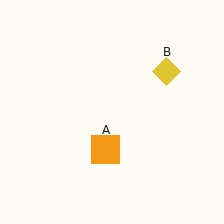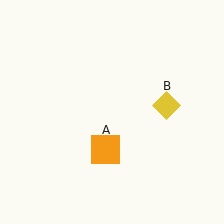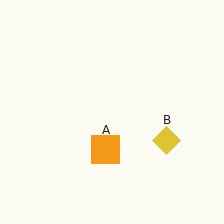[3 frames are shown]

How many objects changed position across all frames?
1 object changed position: yellow diamond (object B).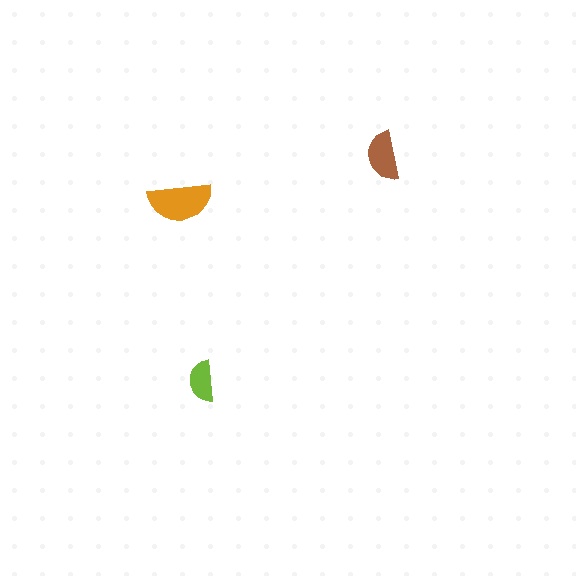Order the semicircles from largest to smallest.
the orange one, the brown one, the lime one.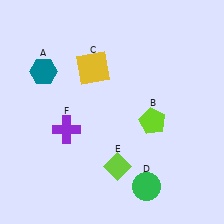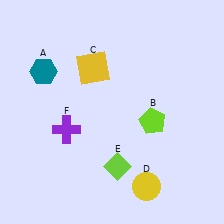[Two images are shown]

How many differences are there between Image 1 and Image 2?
There is 1 difference between the two images.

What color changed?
The circle (D) changed from green in Image 1 to yellow in Image 2.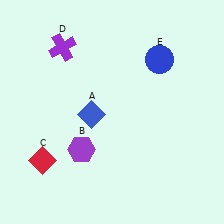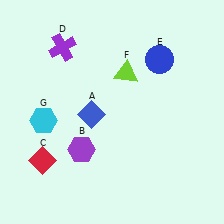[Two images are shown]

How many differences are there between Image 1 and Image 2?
There are 2 differences between the two images.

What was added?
A lime triangle (F), a cyan hexagon (G) were added in Image 2.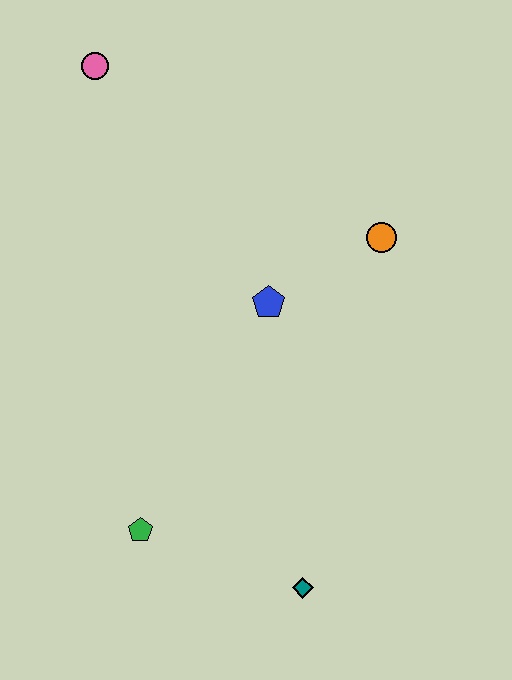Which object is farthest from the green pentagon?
The pink circle is farthest from the green pentagon.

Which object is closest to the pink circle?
The blue pentagon is closest to the pink circle.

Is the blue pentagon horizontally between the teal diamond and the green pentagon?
Yes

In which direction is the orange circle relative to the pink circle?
The orange circle is to the right of the pink circle.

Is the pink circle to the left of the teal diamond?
Yes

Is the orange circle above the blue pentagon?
Yes